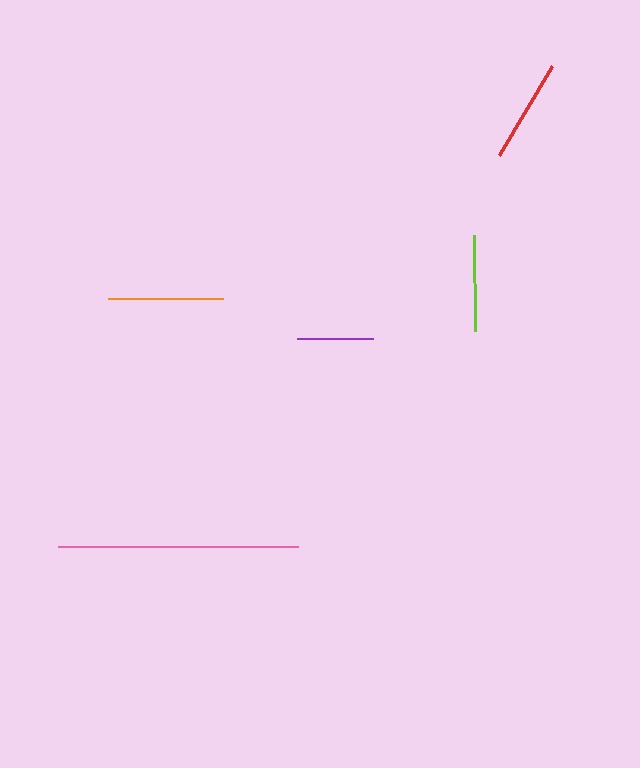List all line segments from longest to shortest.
From longest to shortest: pink, orange, red, lime, purple.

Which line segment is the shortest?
The purple line is the shortest at approximately 76 pixels.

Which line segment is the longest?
The pink line is the longest at approximately 239 pixels.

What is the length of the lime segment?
The lime segment is approximately 96 pixels long.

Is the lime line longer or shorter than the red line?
The red line is longer than the lime line.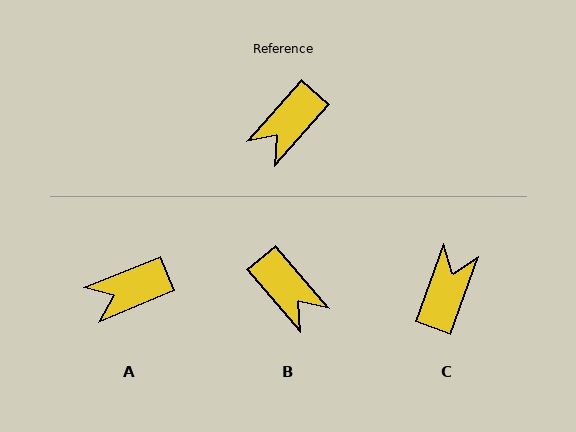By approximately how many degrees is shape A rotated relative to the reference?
Approximately 26 degrees clockwise.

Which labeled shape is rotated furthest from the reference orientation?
C, about 158 degrees away.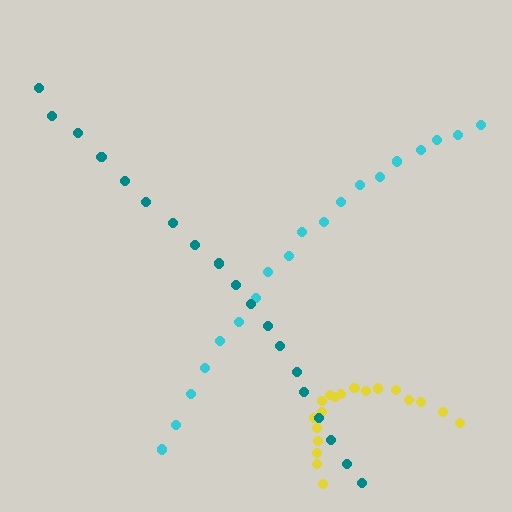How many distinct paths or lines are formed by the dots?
There are 3 distinct paths.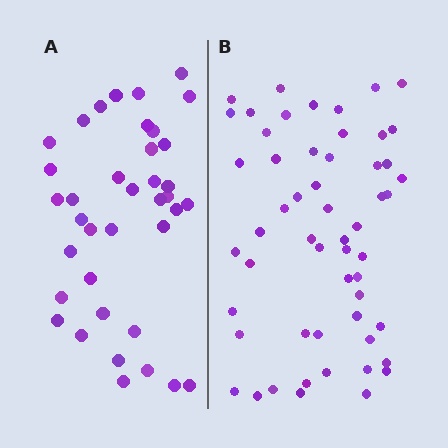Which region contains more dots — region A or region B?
Region B (the right region) has more dots.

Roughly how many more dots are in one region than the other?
Region B has approximately 15 more dots than region A.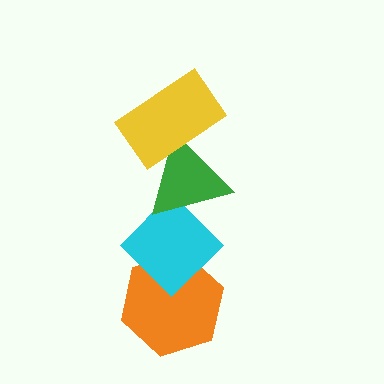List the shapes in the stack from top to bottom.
From top to bottom: the yellow rectangle, the green triangle, the cyan diamond, the orange hexagon.